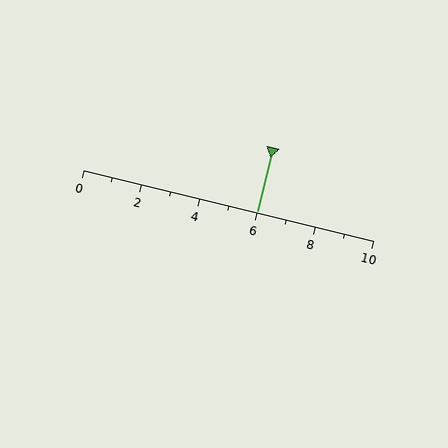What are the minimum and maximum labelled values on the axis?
The axis runs from 0 to 10.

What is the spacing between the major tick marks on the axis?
The major ticks are spaced 2 apart.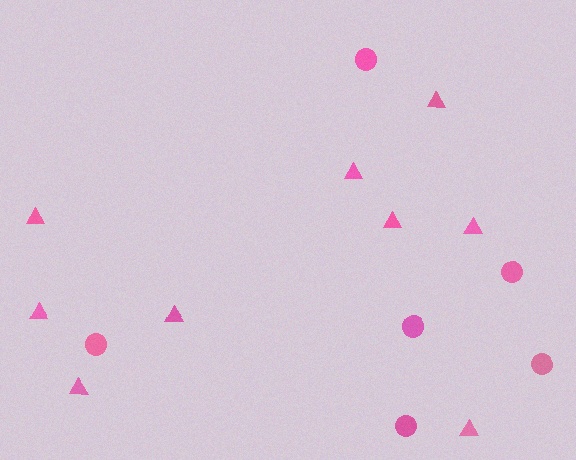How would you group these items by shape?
There are 2 groups: one group of triangles (9) and one group of circles (6).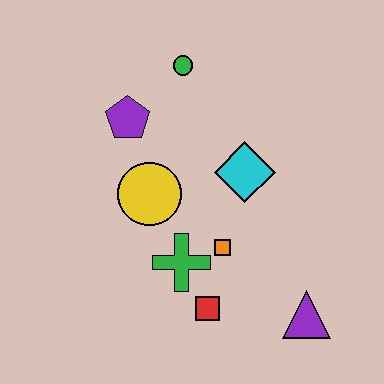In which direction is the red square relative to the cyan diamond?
The red square is below the cyan diamond.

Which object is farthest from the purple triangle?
The green circle is farthest from the purple triangle.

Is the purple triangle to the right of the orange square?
Yes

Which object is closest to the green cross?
The orange square is closest to the green cross.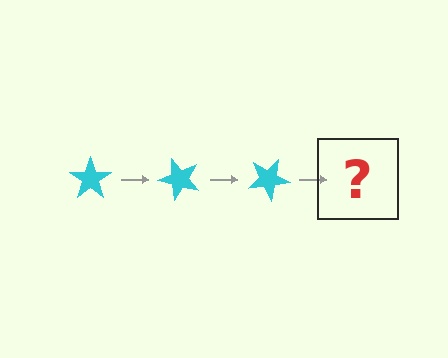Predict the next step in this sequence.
The next step is a cyan star rotated 150 degrees.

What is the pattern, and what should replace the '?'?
The pattern is that the star rotates 50 degrees each step. The '?' should be a cyan star rotated 150 degrees.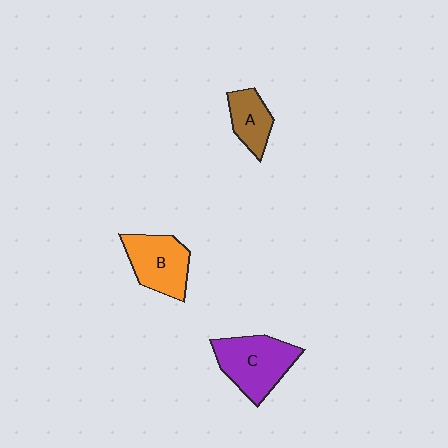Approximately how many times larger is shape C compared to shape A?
Approximately 1.8 times.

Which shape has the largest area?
Shape C (purple).